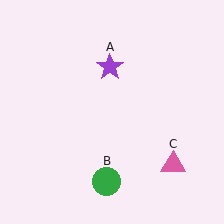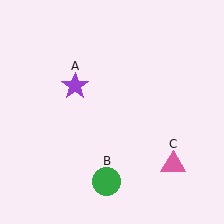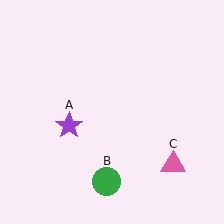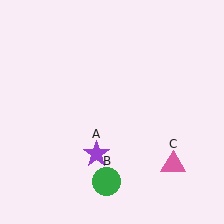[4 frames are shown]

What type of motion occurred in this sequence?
The purple star (object A) rotated counterclockwise around the center of the scene.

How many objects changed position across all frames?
1 object changed position: purple star (object A).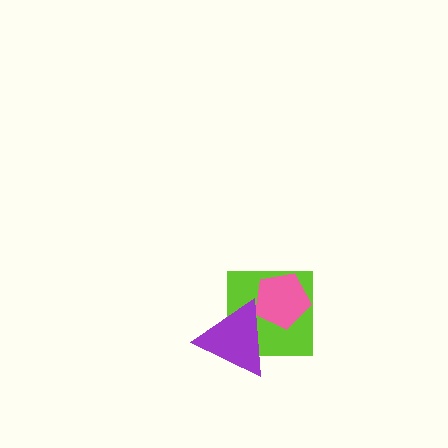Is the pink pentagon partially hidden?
Yes, it is partially covered by another shape.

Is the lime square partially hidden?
Yes, it is partially covered by another shape.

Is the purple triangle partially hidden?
No, no other shape covers it.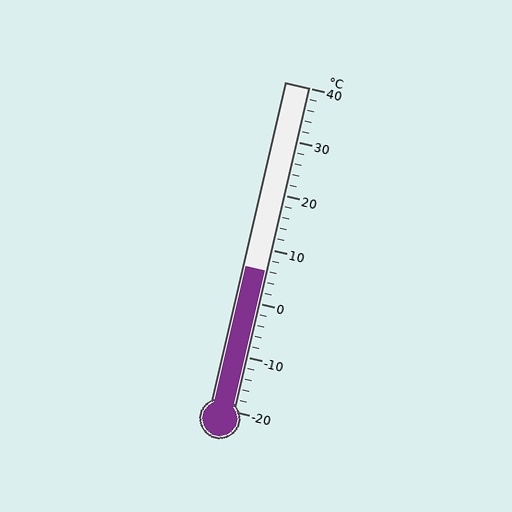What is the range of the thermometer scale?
The thermometer scale ranges from -20°C to 40°C.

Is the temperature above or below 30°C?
The temperature is below 30°C.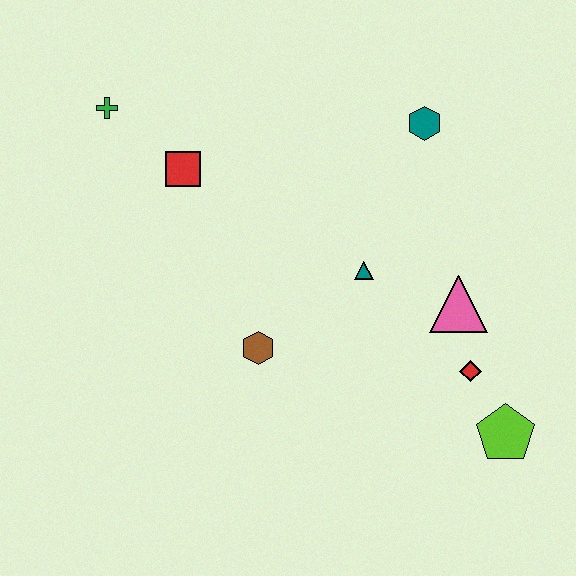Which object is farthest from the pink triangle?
The green cross is farthest from the pink triangle.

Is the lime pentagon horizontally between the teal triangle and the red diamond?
No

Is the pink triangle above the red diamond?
Yes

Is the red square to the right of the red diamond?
No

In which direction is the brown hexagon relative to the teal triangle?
The brown hexagon is to the left of the teal triangle.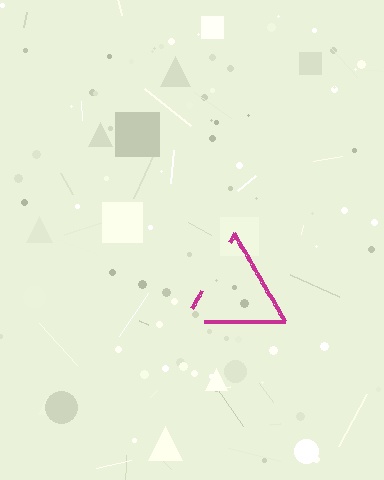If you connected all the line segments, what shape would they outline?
They would outline a triangle.